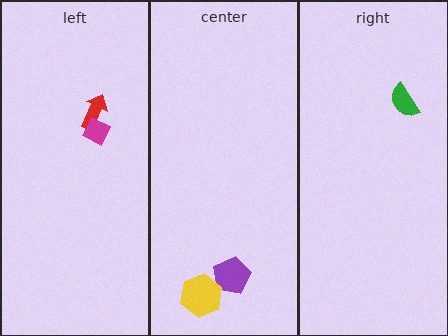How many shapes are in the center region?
2.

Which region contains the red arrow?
The left region.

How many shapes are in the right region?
1.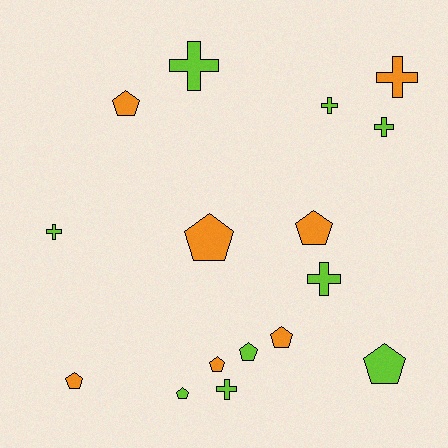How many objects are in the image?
There are 16 objects.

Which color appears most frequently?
Lime, with 9 objects.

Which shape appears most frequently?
Pentagon, with 9 objects.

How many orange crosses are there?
There is 1 orange cross.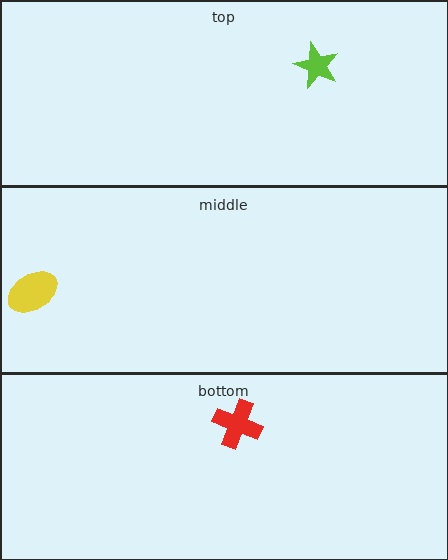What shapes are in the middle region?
The yellow ellipse.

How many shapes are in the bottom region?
1.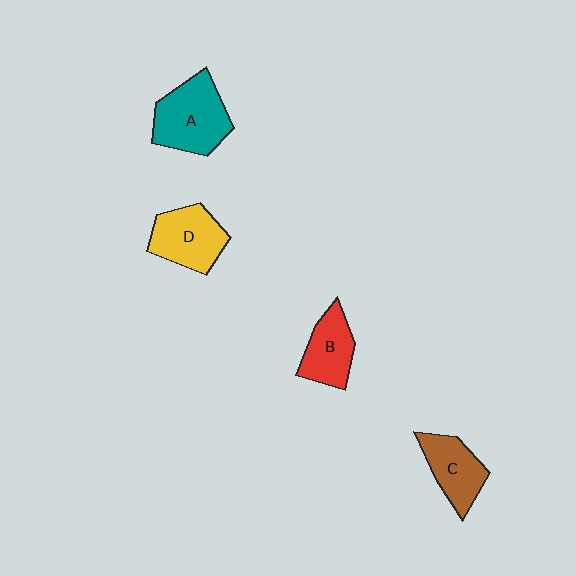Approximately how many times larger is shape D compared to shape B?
Approximately 1.2 times.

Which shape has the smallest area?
Shape B (red).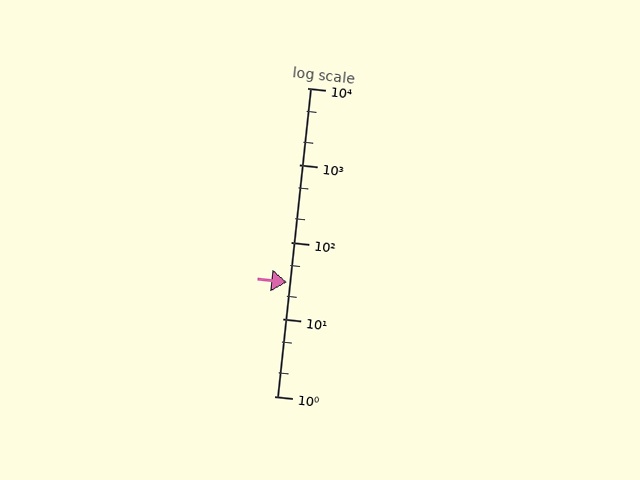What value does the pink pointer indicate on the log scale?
The pointer indicates approximately 30.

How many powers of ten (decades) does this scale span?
The scale spans 4 decades, from 1 to 10000.